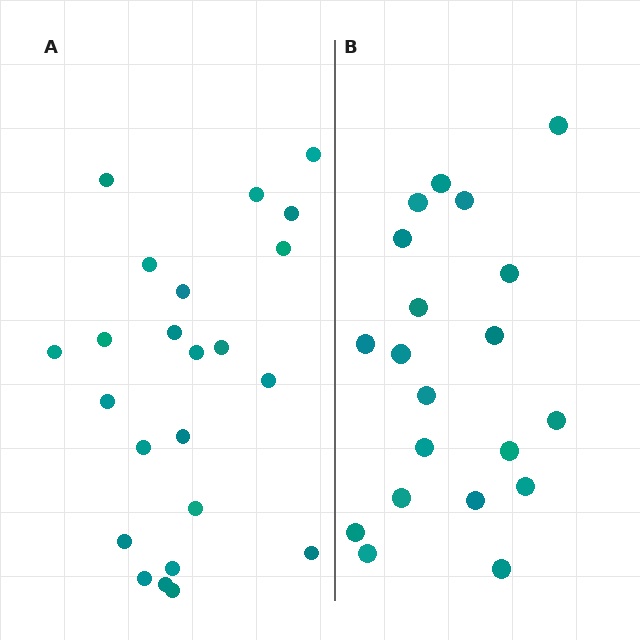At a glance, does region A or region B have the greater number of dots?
Region A (the left region) has more dots.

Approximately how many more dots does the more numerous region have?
Region A has just a few more — roughly 2 or 3 more dots than region B.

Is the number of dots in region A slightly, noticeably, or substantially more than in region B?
Region A has only slightly more — the two regions are fairly close. The ratio is roughly 1.1 to 1.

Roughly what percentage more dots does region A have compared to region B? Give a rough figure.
About 15% more.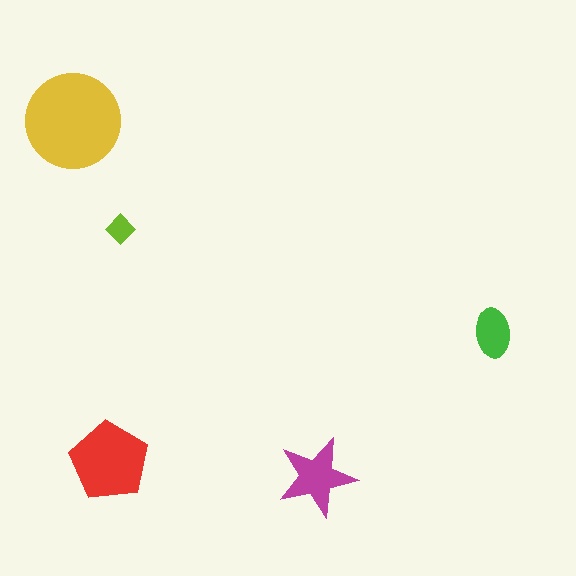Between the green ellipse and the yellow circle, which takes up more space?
The yellow circle.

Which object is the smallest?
The lime diamond.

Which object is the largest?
The yellow circle.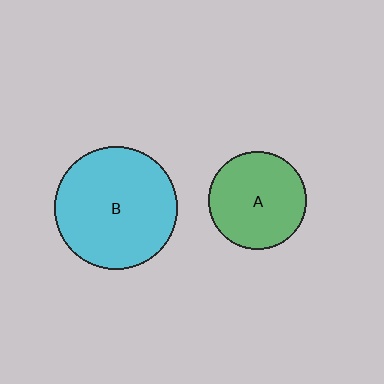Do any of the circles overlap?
No, none of the circles overlap.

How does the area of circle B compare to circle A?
Approximately 1.6 times.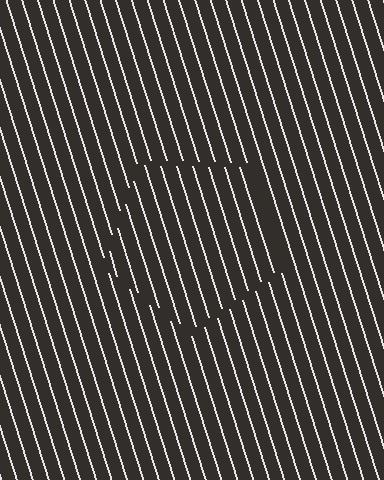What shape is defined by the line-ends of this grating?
An illusory pentagon. The interior of the shape contains the same grating, shifted by half a period — the contour is defined by the phase discontinuity where line-ends from the inner and outer gratings abut.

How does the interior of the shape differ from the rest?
The interior of the shape contains the same grating, shifted by half a period — the contour is defined by the phase discontinuity where line-ends from the inner and outer gratings abut.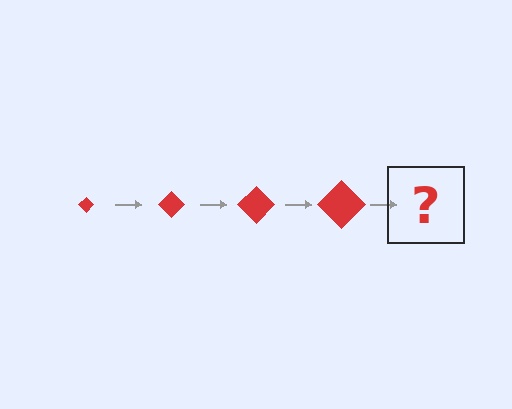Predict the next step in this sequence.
The next step is a red diamond, larger than the previous one.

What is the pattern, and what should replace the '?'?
The pattern is that the diamond gets progressively larger each step. The '?' should be a red diamond, larger than the previous one.